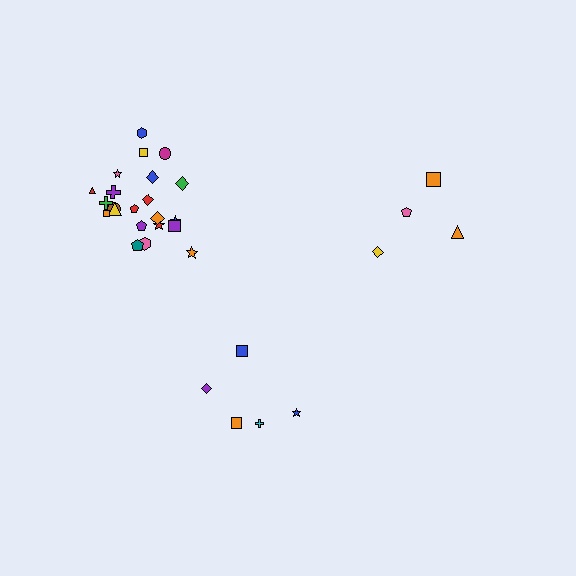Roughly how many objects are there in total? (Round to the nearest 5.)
Roughly 30 objects in total.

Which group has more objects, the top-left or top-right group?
The top-left group.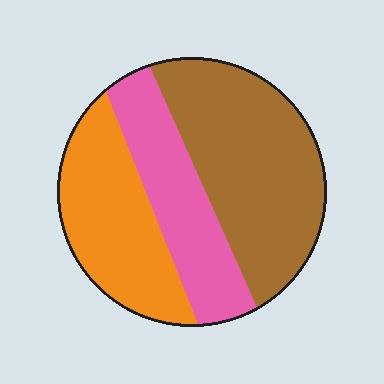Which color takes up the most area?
Brown, at roughly 45%.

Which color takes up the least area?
Pink, at roughly 25%.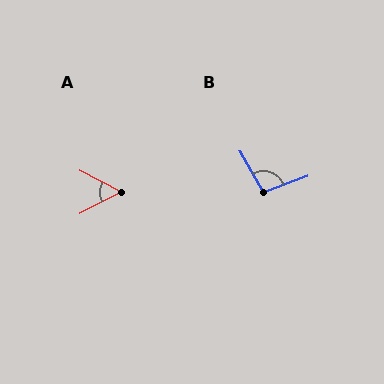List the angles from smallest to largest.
A (54°), B (99°).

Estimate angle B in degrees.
Approximately 99 degrees.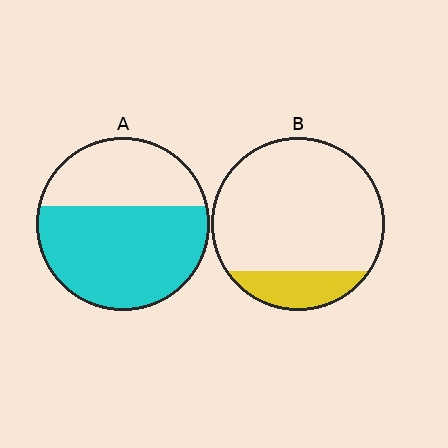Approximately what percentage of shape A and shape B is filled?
A is approximately 65% and B is approximately 15%.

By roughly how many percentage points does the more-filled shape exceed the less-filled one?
By roughly 45 percentage points (A over B).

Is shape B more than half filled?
No.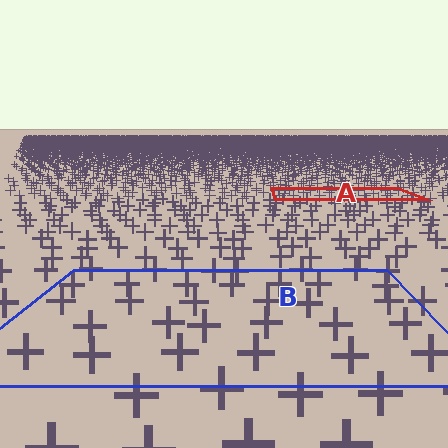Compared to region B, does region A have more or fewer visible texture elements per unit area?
Region A has more texture elements per unit area — they are packed more densely because it is farther away.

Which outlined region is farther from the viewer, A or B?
Region A is farther from the viewer — the texture elements inside it appear smaller and more densely packed.